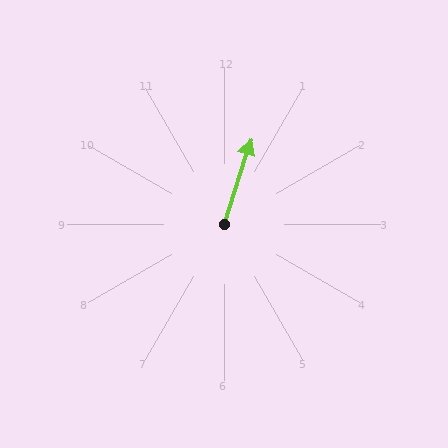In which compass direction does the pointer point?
North.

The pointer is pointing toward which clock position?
Roughly 1 o'clock.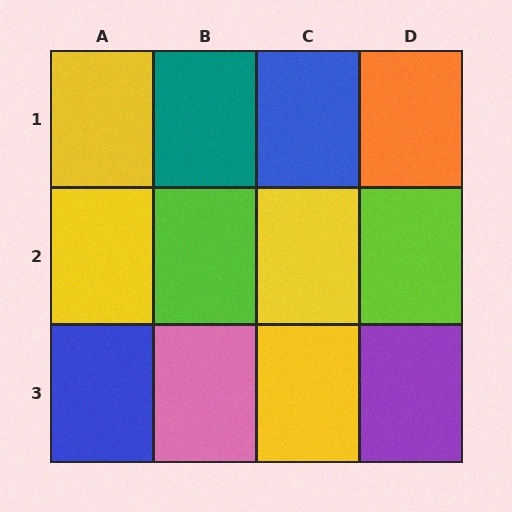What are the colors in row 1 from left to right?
Yellow, teal, blue, orange.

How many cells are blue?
2 cells are blue.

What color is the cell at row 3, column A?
Blue.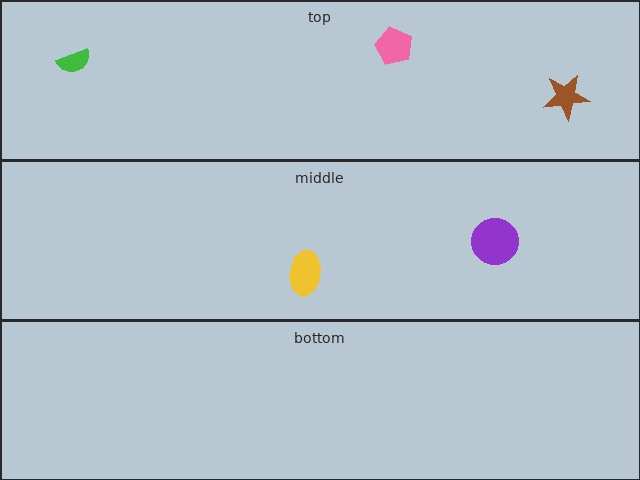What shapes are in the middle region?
The purple circle, the yellow ellipse.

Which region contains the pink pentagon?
The top region.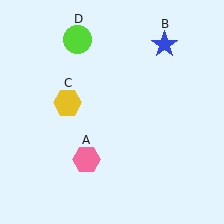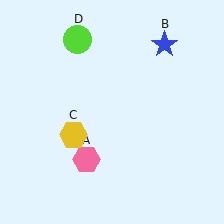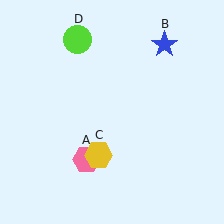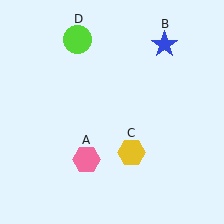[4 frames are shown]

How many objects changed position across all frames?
1 object changed position: yellow hexagon (object C).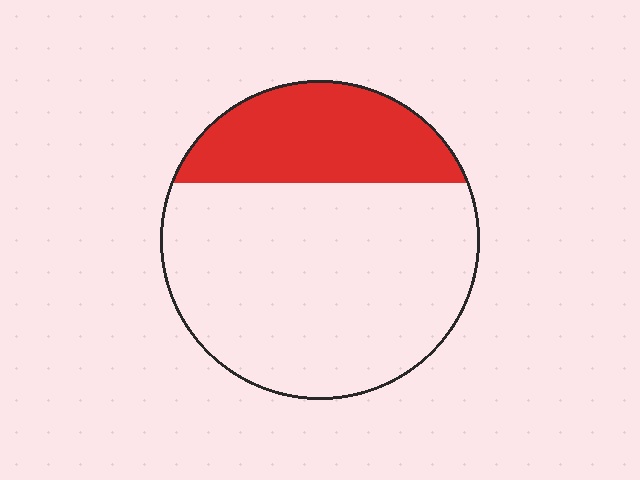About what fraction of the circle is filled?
About one quarter (1/4).